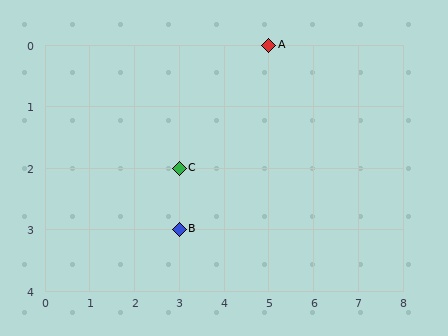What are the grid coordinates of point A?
Point A is at grid coordinates (5, 0).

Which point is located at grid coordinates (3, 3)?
Point B is at (3, 3).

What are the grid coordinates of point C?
Point C is at grid coordinates (3, 2).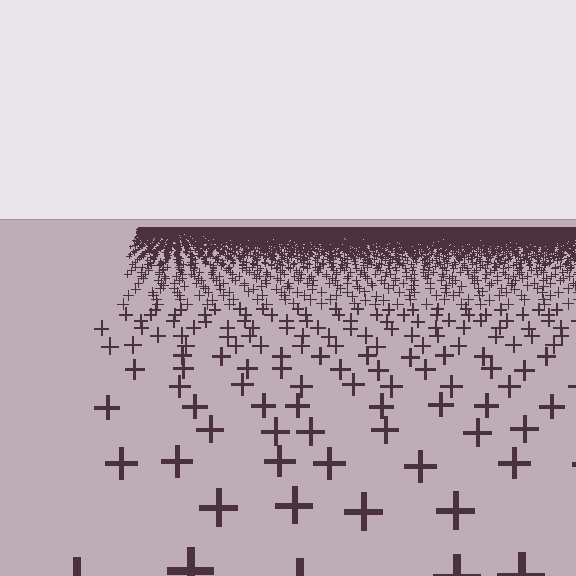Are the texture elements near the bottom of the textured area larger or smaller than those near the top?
Larger. Near the bottom, elements are closer to the viewer and appear at a bigger on-screen size.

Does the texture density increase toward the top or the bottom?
Density increases toward the top.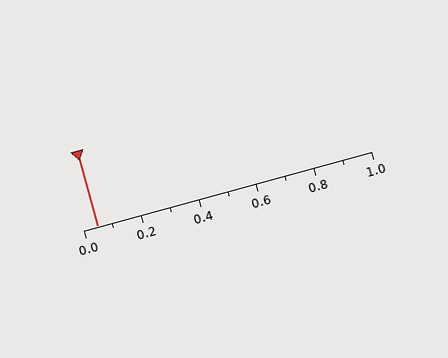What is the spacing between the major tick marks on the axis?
The major ticks are spaced 0.2 apart.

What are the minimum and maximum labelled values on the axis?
The axis runs from 0.0 to 1.0.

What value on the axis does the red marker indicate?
The marker indicates approximately 0.05.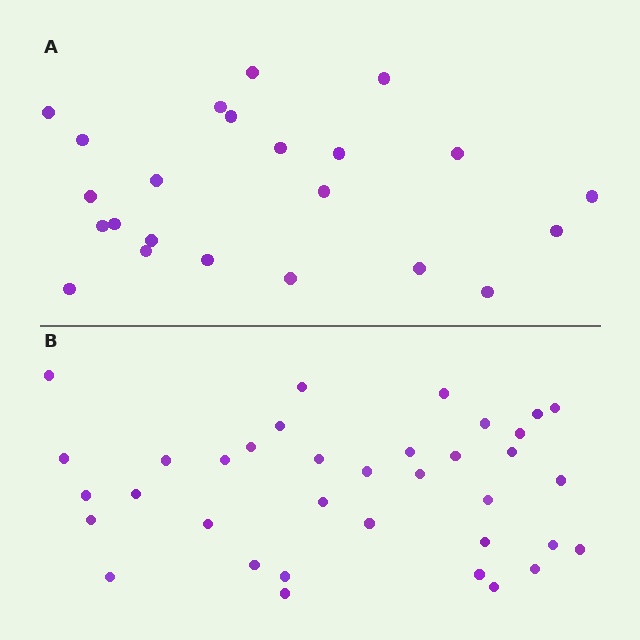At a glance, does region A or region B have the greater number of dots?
Region B (the bottom region) has more dots.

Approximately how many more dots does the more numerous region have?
Region B has approximately 15 more dots than region A.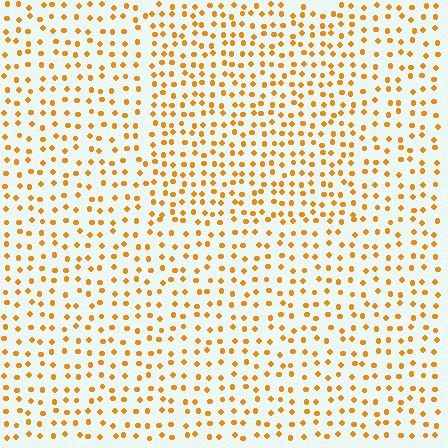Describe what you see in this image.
The image contains small orange elements arranged at two different densities. A rectangle-shaped region is visible where the elements are more densely packed than the surrounding area.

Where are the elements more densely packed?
The elements are more densely packed inside the rectangle boundary.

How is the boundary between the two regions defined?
The boundary is defined by a change in element density (approximately 1.5x ratio). All elements are the same color, size, and shape.